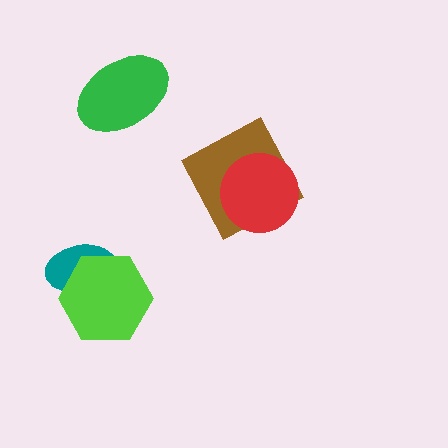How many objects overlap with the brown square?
1 object overlaps with the brown square.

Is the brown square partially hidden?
Yes, it is partially covered by another shape.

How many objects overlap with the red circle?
1 object overlaps with the red circle.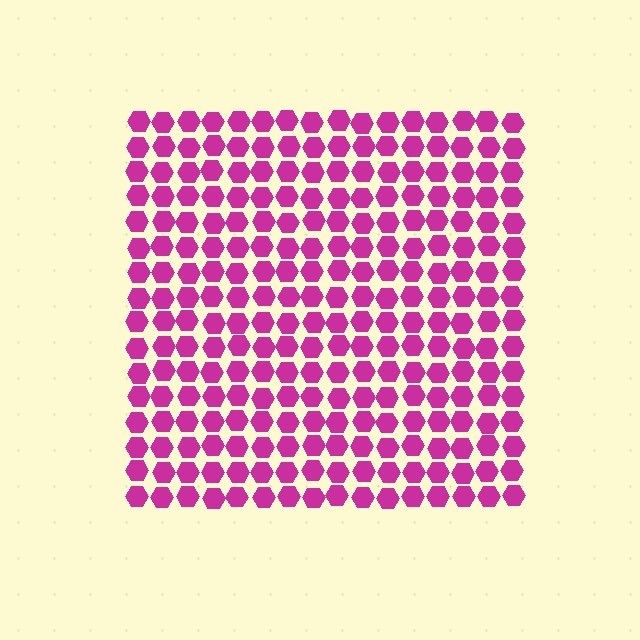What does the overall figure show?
The overall figure shows a square.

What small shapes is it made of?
It is made of small hexagons.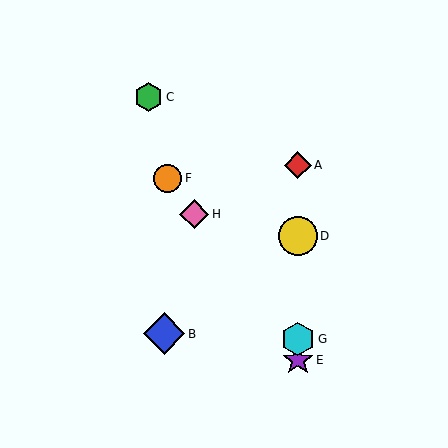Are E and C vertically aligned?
No, E is at x≈298 and C is at x≈148.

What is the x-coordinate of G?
Object G is at x≈298.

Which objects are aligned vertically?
Objects A, D, E, G are aligned vertically.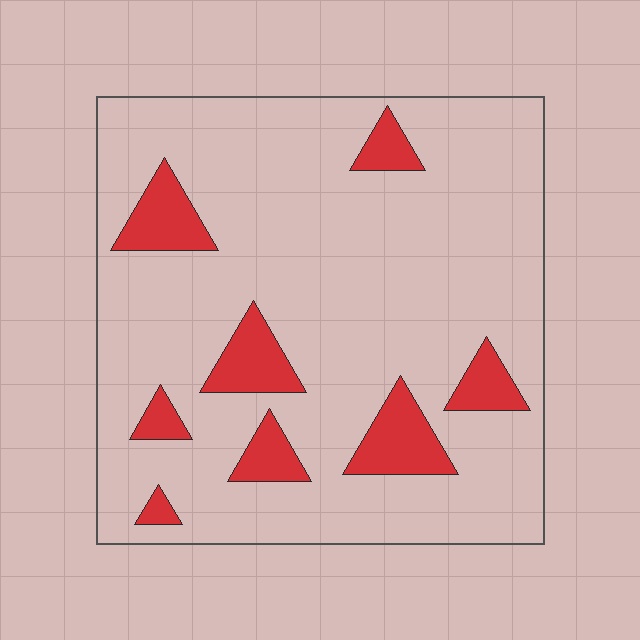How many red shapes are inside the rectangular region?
8.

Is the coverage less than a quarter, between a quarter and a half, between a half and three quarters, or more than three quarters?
Less than a quarter.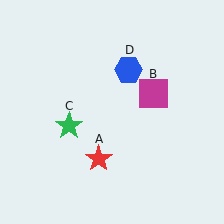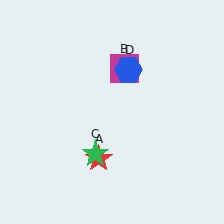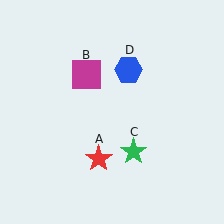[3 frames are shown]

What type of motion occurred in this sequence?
The magenta square (object B), green star (object C) rotated counterclockwise around the center of the scene.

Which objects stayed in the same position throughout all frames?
Red star (object A) and blue hexagon (object D) remained stationary.